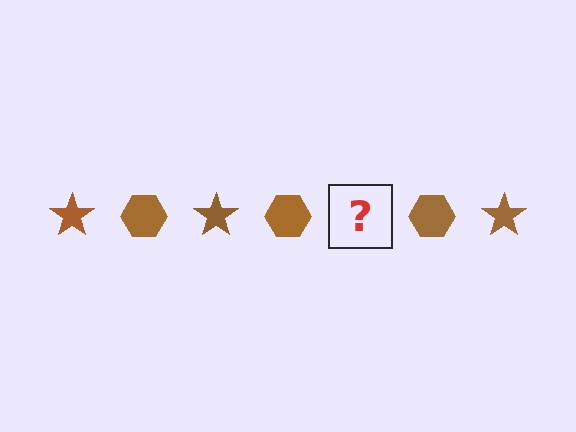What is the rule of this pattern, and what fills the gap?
The rule is that the pattern cycles through star, hexagon shapes in brown. The gap should be filled with a brown star.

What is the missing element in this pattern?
The missing element is a brown star.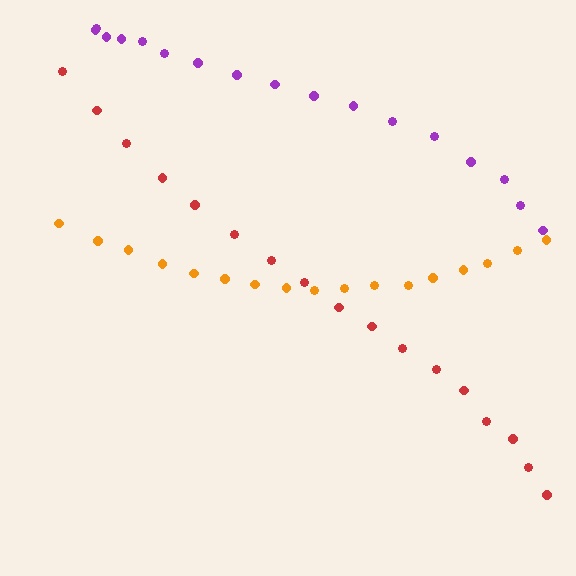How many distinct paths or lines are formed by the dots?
There are 3 distinct paths.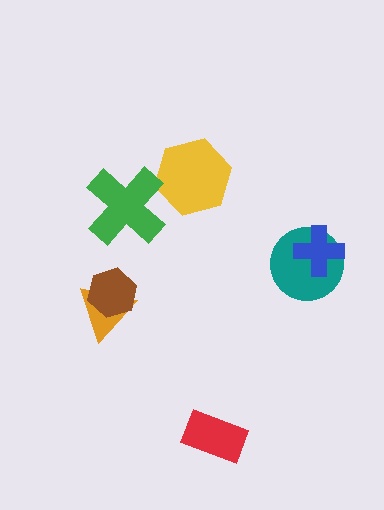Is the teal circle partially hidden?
Yes, it is partially covered by another shape.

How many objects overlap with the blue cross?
1 object overlaps with the blue cross.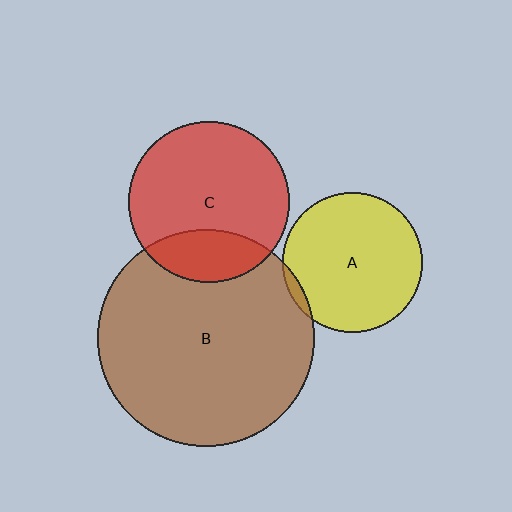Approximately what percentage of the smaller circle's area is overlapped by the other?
Approximately 5%.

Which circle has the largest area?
Circle B (brown).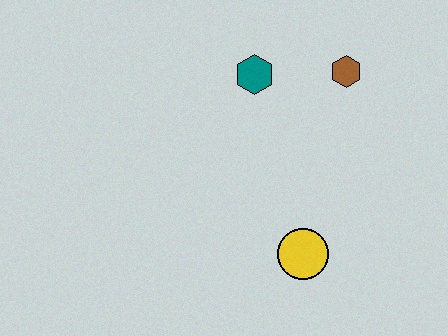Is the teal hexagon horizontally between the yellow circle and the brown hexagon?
No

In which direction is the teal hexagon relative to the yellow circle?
The teal hexagon is above the yellow circle.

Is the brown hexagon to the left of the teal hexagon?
No